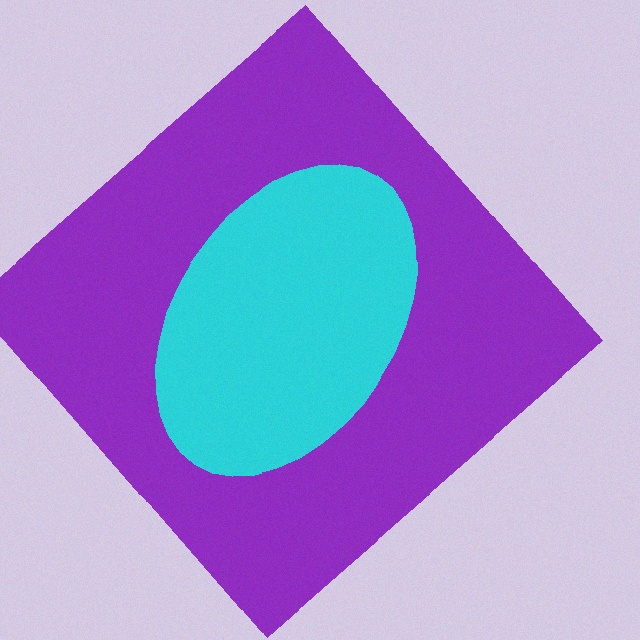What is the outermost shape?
The purple diamond.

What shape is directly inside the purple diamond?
The cyan ellipse.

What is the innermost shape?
The cyan ellipse.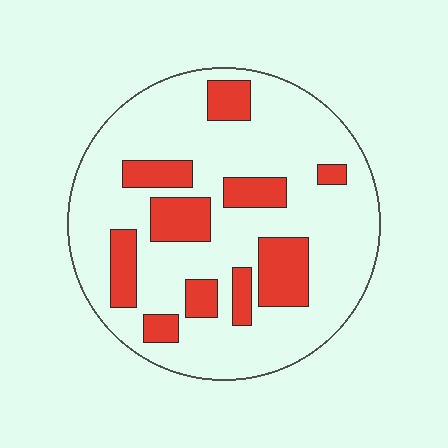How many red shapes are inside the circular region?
10.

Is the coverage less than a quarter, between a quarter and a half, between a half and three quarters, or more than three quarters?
Less than a quarter.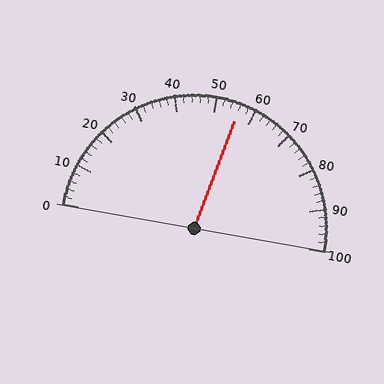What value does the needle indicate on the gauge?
The needle indicates approximately 56.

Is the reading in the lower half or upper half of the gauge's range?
The reading is in the upper half of the range (0 to 100).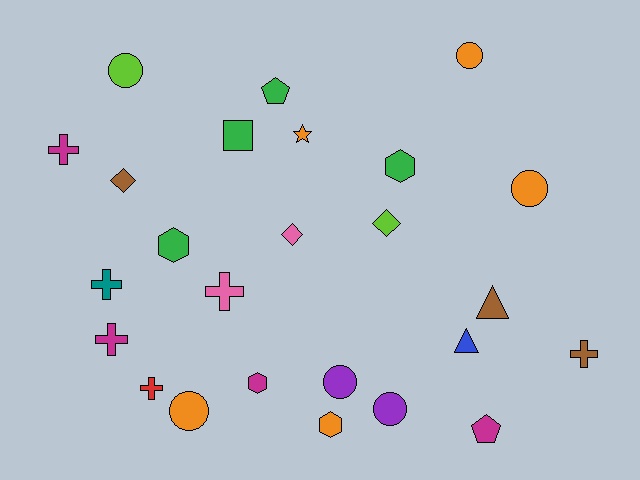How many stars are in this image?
There is 1 star.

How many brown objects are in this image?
There are 3 brown objects.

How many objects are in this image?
There are 25 objects.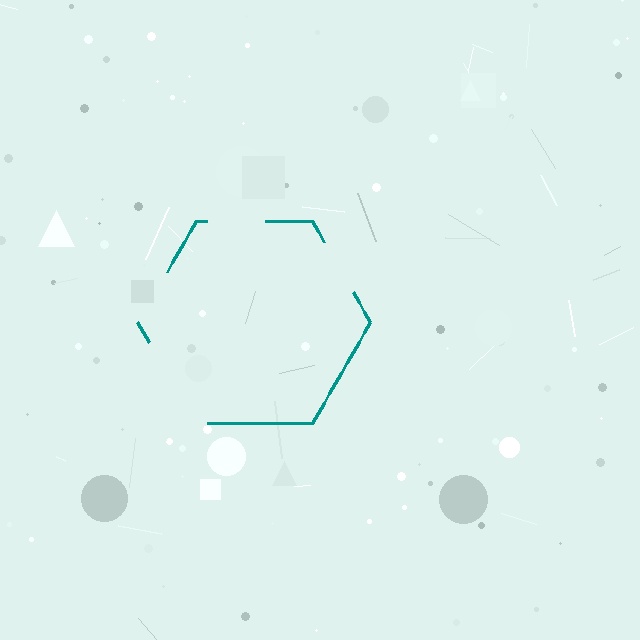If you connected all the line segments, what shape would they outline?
They would outline a hexagon.